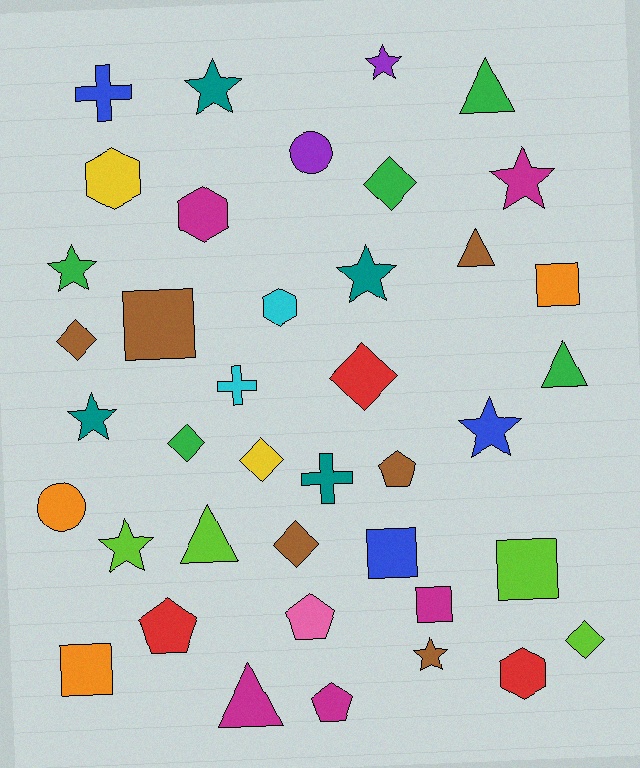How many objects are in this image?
There are 40 objects.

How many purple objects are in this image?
There are 2 purple objects.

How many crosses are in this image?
There are 3 crosses.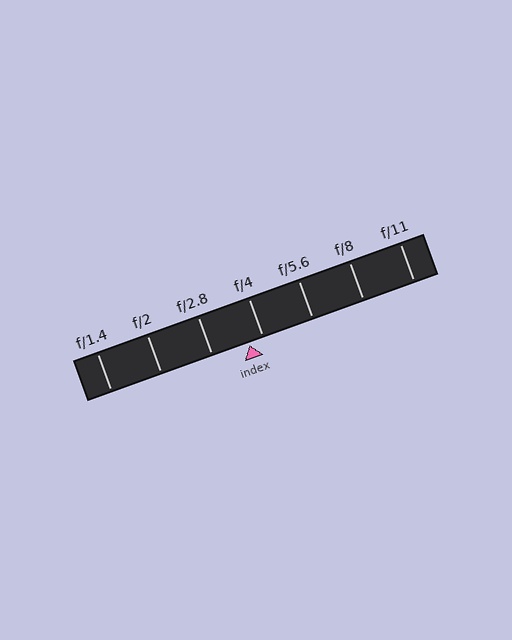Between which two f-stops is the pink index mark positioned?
The index mark is between f/2.8 and f/4.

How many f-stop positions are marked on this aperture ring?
There are 7 f-stop positions marked.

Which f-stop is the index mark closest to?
The index mark is closest to f/4.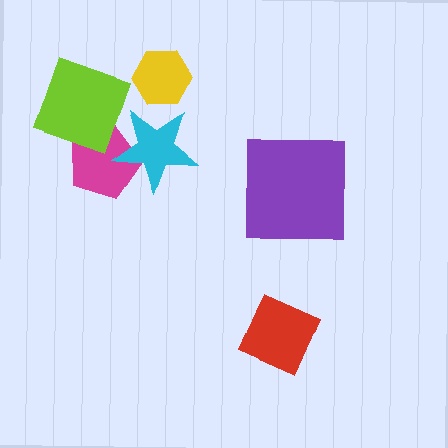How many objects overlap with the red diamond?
0 objects overlap with the red diamond.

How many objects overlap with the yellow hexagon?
0 objects overlap with the yellow hexagon.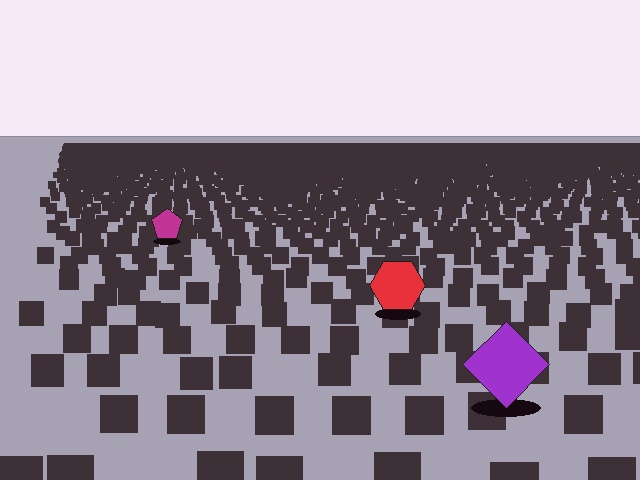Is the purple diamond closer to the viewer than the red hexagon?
Yes. The purple diamond is closer — you can tell from the texture gradient: the ground texture is coarser near it.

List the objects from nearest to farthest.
From nearest to farthest: the purple diamond, the red hexagon, the magenta pentagon.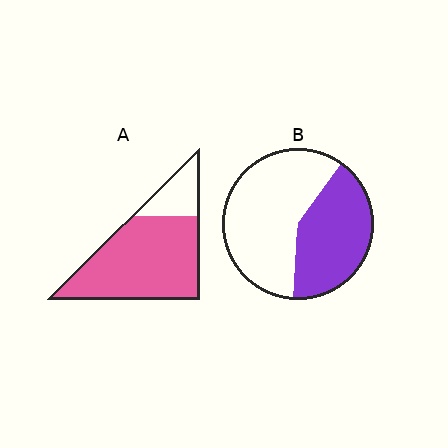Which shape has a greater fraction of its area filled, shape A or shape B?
Shape A.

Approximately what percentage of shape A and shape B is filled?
A is approximately 80% and B is approximately 40%.